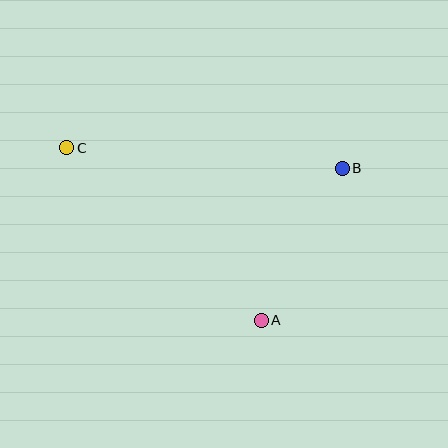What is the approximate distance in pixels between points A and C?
The distance between A and C is approximately 260 pixels.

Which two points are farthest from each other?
Points B and C are farthest from each other.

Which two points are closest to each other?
Points A and B are closest to each other.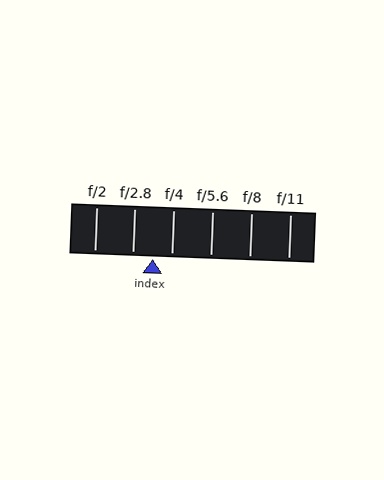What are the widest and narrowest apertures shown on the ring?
The widest aperture shown is f/2 and the narrowest is f/11.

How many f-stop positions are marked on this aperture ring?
There are 6 f-stop positions marked.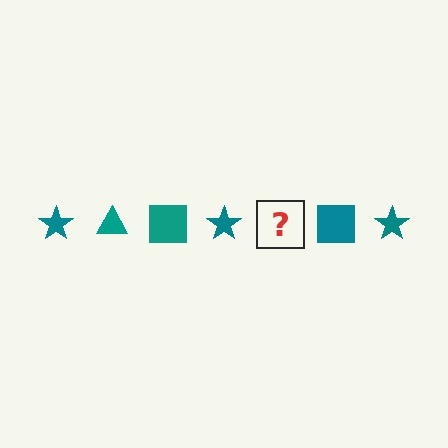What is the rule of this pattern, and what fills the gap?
The rule is that the pattern cycles through star, triangle, square shapes in teal. The gap should be filled with a teal triangle.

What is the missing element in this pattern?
The missing element is a teal triangle.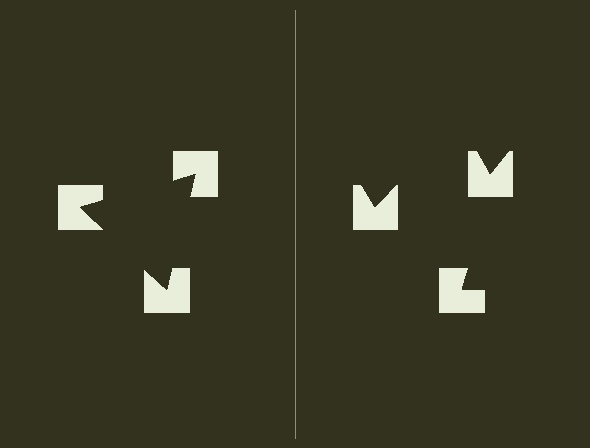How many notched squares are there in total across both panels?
6 — 3 on each side.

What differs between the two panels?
The notched squares are positioned identically on both sides; only the wedge orientations differ. On the left they align to a triangle; on the right they are misaligned.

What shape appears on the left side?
An illusory triangle.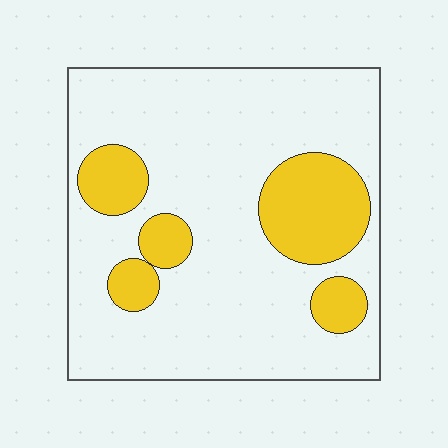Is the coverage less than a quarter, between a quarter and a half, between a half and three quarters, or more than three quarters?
Less than a quarter.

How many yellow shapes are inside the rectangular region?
5.